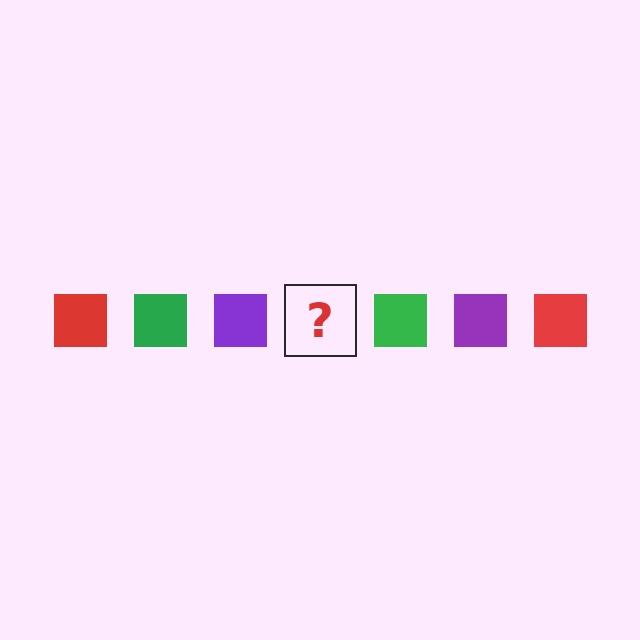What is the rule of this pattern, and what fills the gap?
The rule is that the pattern cycles through red, green, purple squares. The gap should be filled with a red square.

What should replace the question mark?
The question mark should be replaced with a red square.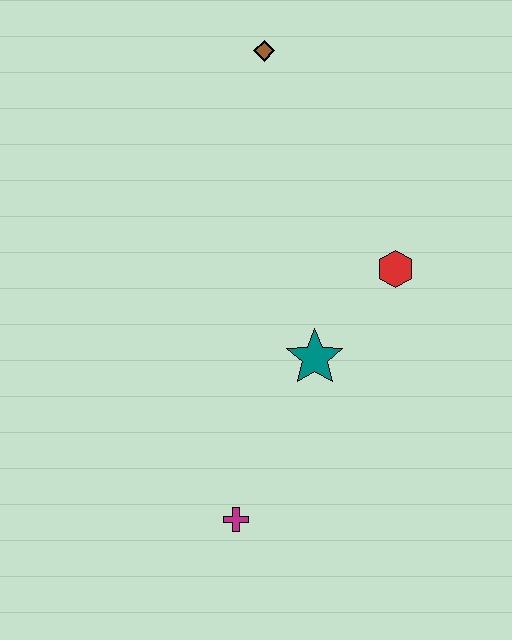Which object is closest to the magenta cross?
The teal star is closest to the magenta cross.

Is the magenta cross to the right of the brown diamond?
No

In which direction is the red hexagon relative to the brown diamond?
The red hexagon is below the brown diamond.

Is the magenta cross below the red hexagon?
Yes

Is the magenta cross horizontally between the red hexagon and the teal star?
No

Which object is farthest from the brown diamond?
The magenta cross is farthest from the brown diamond.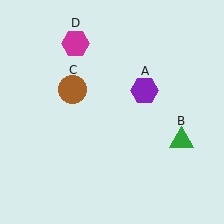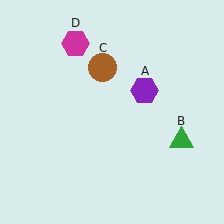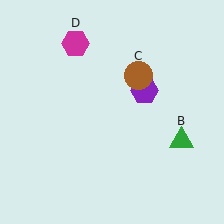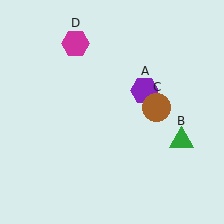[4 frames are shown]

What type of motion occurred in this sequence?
The brown circle (object C) rotated clockwise around the center of the scene.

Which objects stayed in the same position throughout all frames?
Purple hexagon (object A) and green triangle (object B) and magenta hexagon (object D) remained stationary.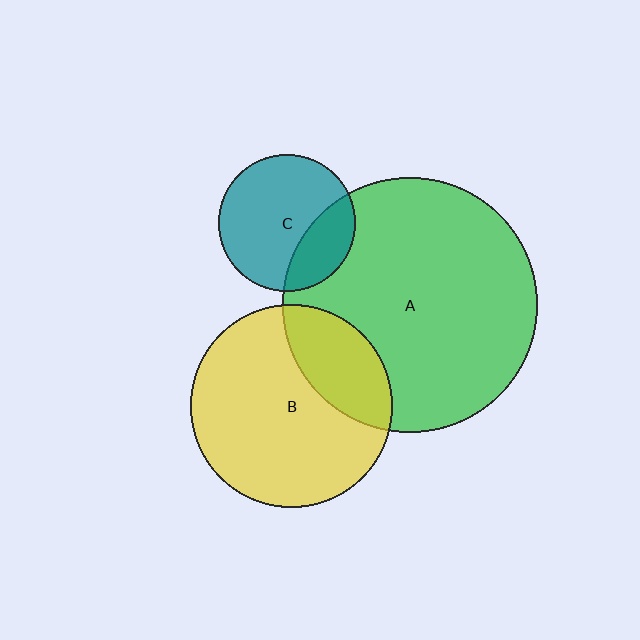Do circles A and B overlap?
Yes.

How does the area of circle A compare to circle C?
Approximately 3.5 times.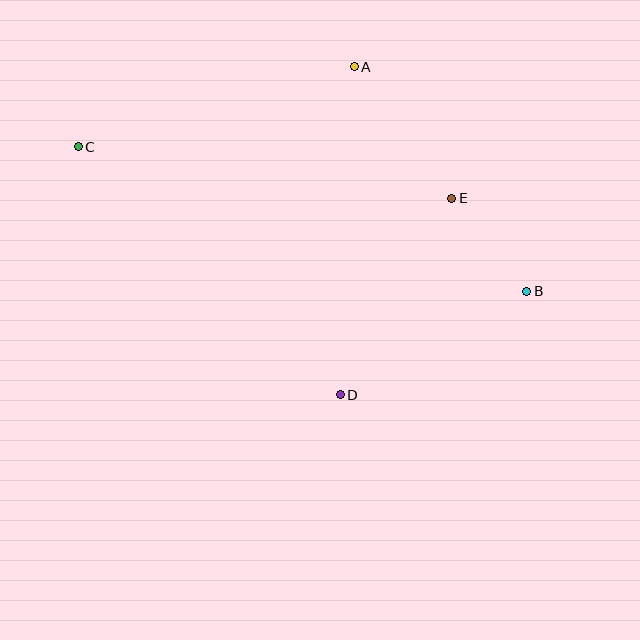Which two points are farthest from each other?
Points B and C are farthest from each other.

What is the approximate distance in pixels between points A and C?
The distance between A and C is approximately 287 pixels.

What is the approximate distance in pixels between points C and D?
The distance between C and D is approximately 361 pixels.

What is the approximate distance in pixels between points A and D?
The distance between A and D is approximately 328 pixels.